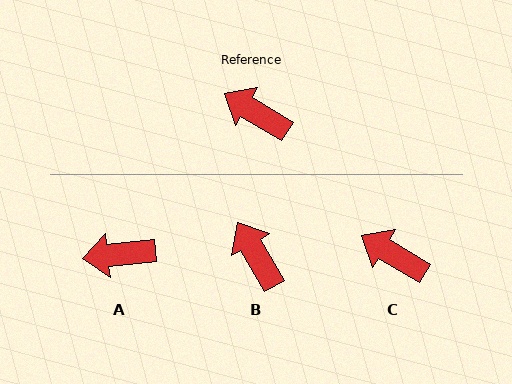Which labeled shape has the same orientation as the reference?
C.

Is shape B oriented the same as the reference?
No, it is off by about 29 degrees.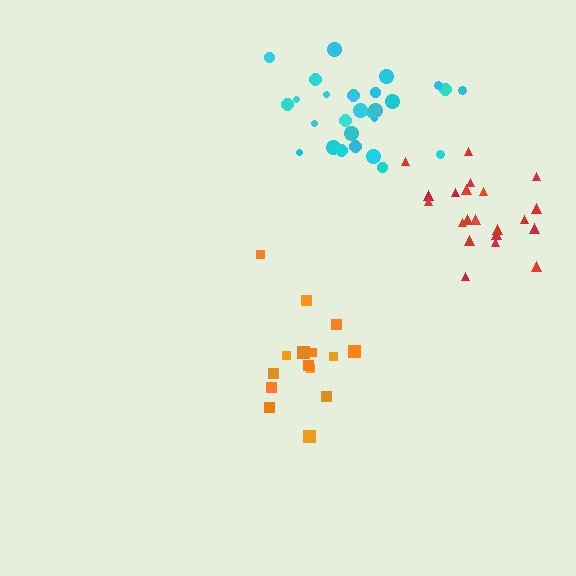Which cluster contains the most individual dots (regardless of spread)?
Cyan (28).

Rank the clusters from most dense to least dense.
cyan, red, orange.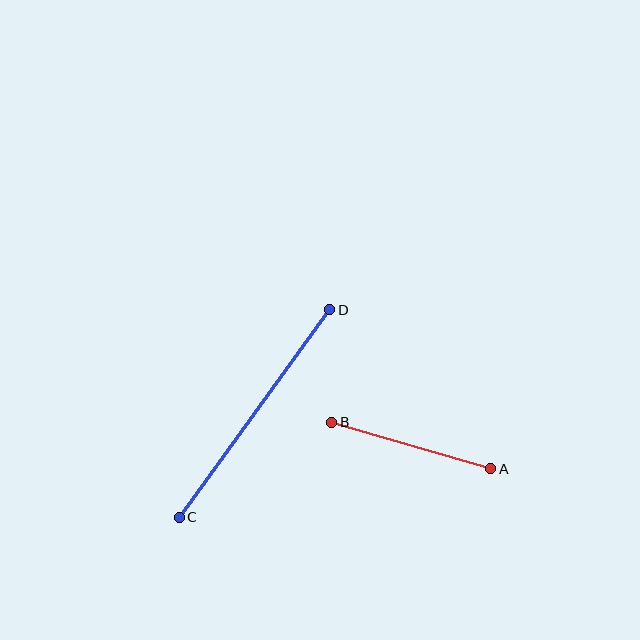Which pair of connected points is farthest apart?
Points C and D are farthest apart.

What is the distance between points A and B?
The distance is approximately 165 pixels.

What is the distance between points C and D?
The distance is approximately 257 pixels.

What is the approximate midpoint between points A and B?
The midpoint is at approximately (411, 446) pixels.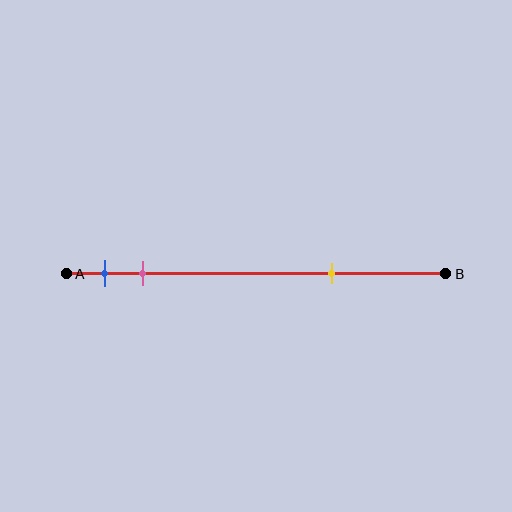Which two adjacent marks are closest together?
The blue and pink marks are the closest adjacent pair.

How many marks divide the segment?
There are 3 marks dividing the segment.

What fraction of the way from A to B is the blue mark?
The blue mark is approximately 10% (0.1) of the way from A to B.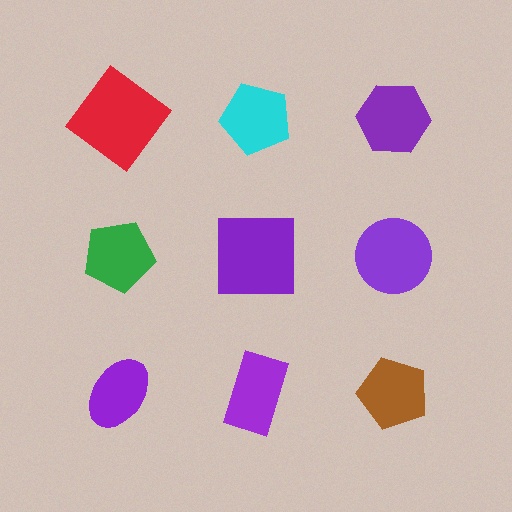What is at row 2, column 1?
A green pentagon.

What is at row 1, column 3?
A purple hexagon.